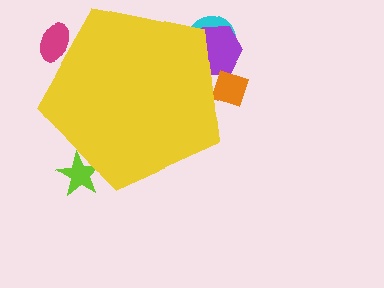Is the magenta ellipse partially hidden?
Yes, the magenta ellipse is partially hidden behind the yellow pentagon.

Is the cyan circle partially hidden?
Yes, the cyan circle is partially hidden behind the yellow pentagon.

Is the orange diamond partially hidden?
Yes, the orange diamond is partially hidden behind the yellow pentagon.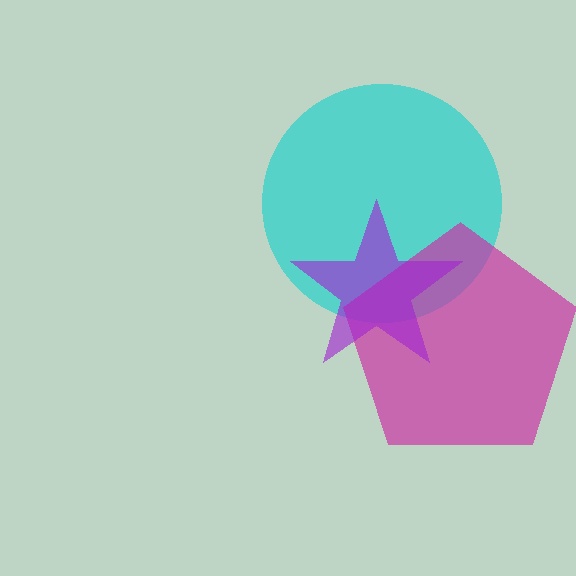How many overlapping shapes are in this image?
There are 3 overlapping shapes in the image.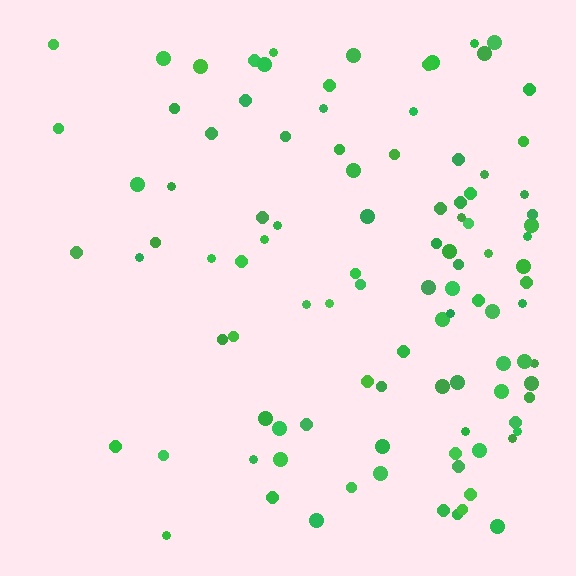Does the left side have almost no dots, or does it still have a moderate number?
Still a moderate number, just noticeably fewer than the right.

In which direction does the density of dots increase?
From left to right, with the right side densest.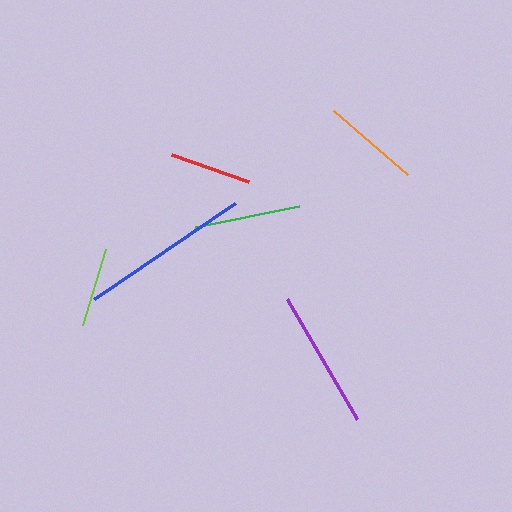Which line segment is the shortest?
The lime line is the shortest at approximately 79 pixels.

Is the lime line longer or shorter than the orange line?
The orange line is longer than the lime line.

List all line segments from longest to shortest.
From longest to shortest: blue, purple, green, orange, red, lime.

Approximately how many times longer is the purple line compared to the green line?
The purple line is approximately 1.3 times the length of the green line.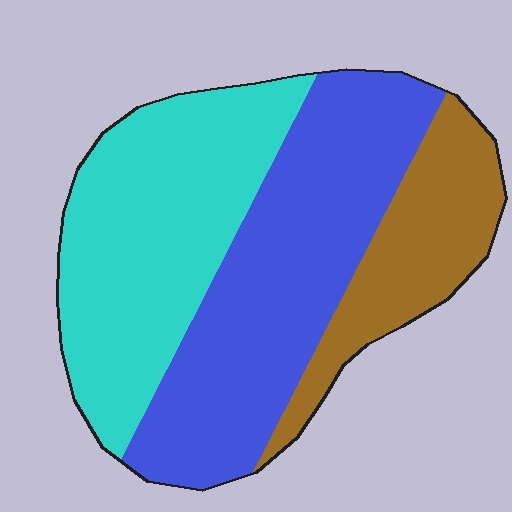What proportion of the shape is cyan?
Cyan takes up about three eighths (3/8) of the shape.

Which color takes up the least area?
Brown, at roughly 20%.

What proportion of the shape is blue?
Blue takes up between a third and a half of the shape.